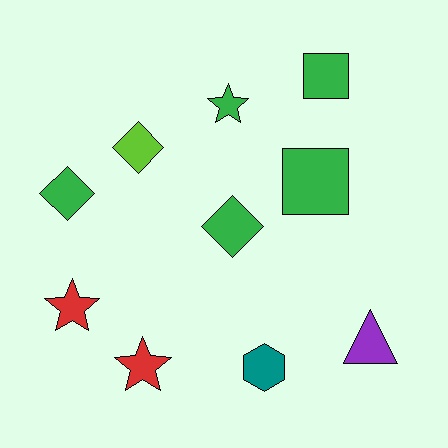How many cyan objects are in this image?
There are no cyan objects.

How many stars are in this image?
There are 3 stars.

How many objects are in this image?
There are 10 objects.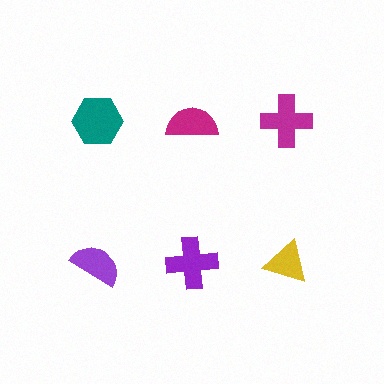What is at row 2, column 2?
A purple cross.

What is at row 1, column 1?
A teal hexagon.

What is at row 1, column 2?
A magenta semicircle.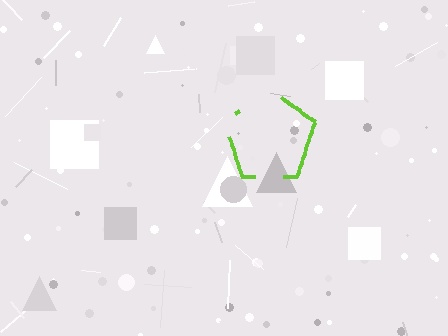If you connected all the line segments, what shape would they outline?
They would outline a pentagon.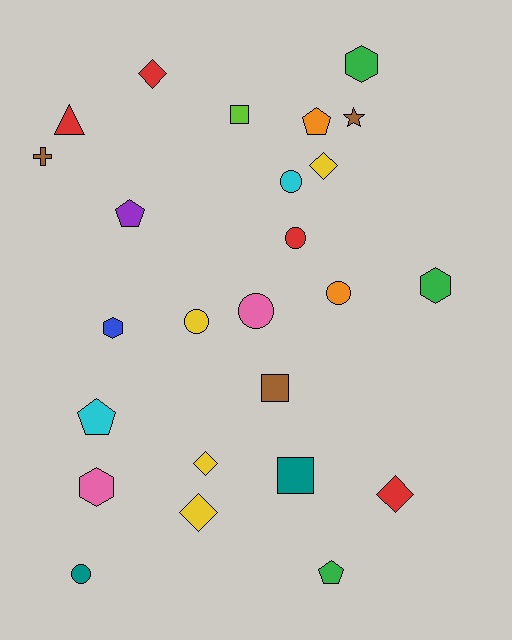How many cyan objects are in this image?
There are 2 cyan objects.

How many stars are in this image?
There is 1 star.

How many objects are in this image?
There are 25 objects.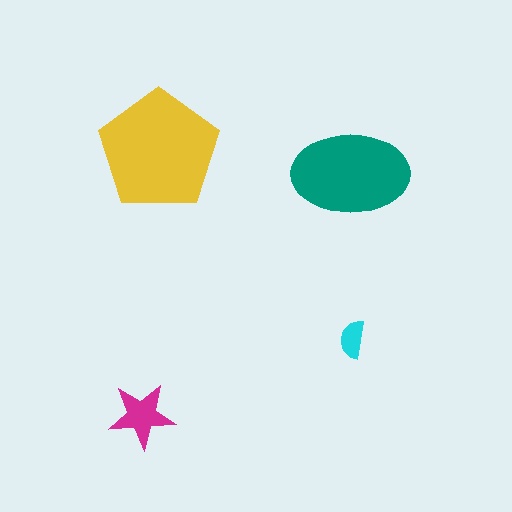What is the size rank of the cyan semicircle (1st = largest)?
4th.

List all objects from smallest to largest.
The cyan semicircle, the magenta star, the teal ellipse, the yellow pentagon.